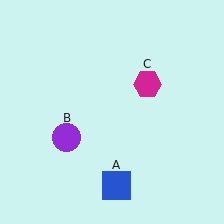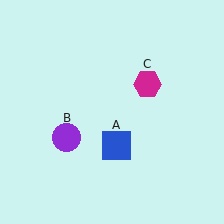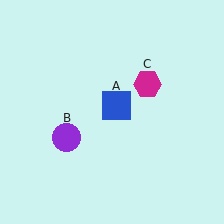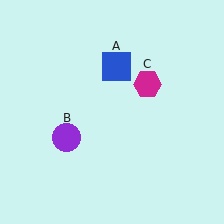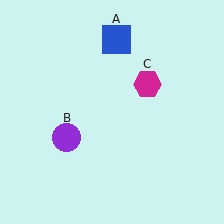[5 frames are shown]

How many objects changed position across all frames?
1 object changed position: blue square (object A).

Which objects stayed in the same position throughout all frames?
Purple circle (object B) and magenta hexagon (object C) remained stationary.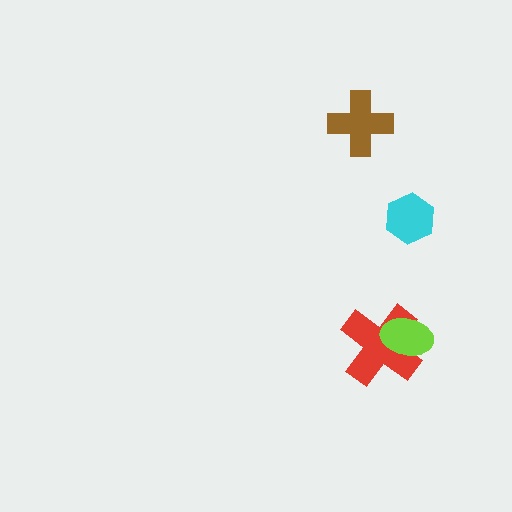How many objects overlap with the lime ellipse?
1 object overlaps with the lime ellipse.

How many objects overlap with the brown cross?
0 objects overlap with the brown cross.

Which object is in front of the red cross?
The lime ellipse is in front of the red cross.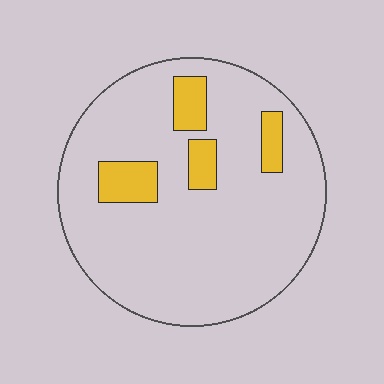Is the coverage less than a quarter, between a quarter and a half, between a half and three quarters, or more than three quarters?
Less than a quarter.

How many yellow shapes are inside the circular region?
4.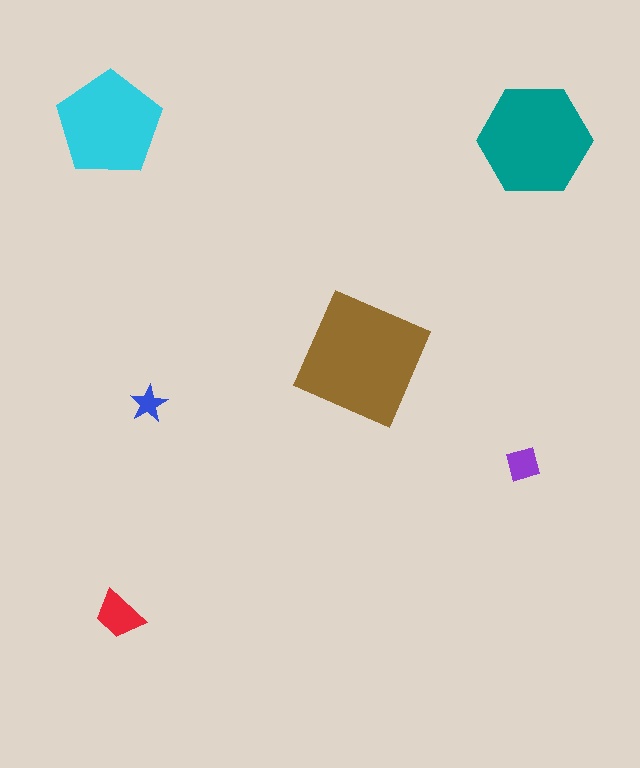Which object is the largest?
The brown square.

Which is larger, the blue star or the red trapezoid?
The red trapezoid.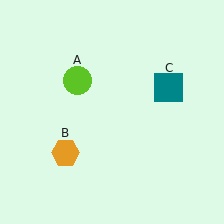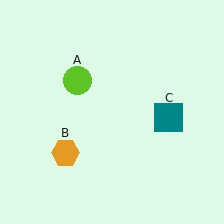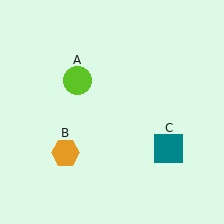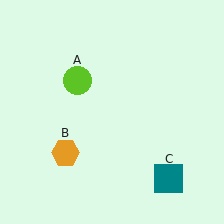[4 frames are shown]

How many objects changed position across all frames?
1 object changed position: teal square (object C).